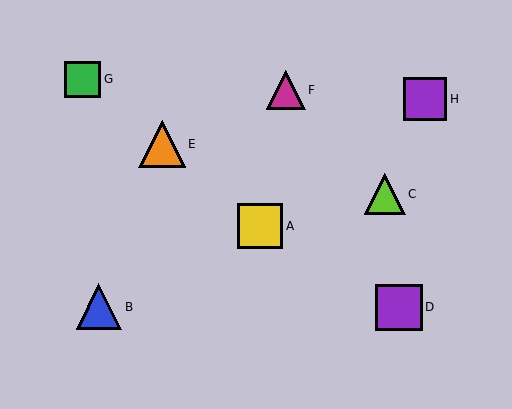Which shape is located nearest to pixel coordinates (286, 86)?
The magenta triangle (labeled F) at (286, 90) is nearest to that location.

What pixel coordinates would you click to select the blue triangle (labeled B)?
Click at (99, 307) to select the blue triangle B.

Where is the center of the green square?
The center of the green square is at (83, 79).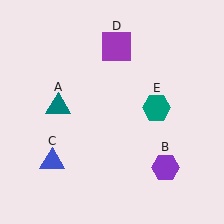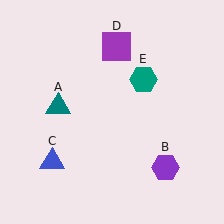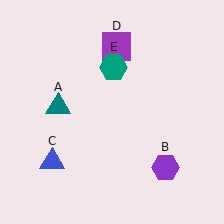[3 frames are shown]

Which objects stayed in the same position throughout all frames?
Teal triangle (object A) and purple hexagon (object B) and blue triangle (object C) and purple square (object D) remained stationary.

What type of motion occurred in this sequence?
The teal hexagon (object E) rotated counterclockwise around the center of the scene.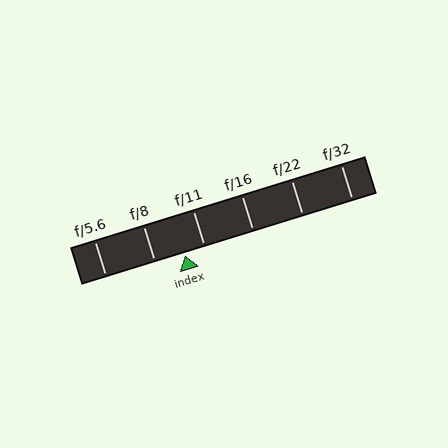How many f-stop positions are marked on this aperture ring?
There are 6 f-stop positions marked.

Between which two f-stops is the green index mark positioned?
The index mark is between f/8 and f/11.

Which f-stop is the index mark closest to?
The index mark is closest to f/11.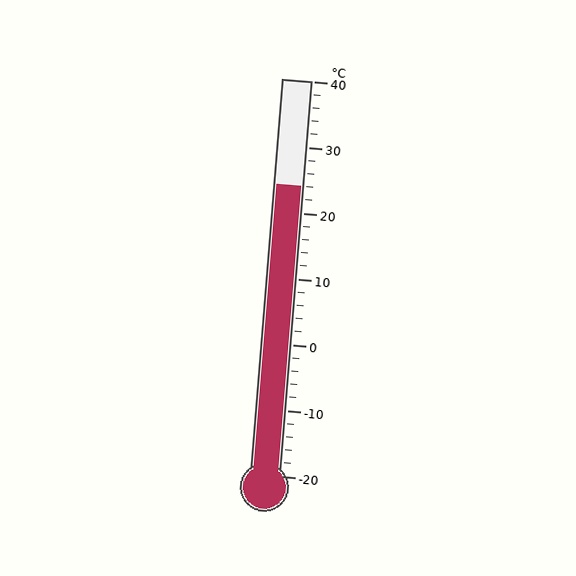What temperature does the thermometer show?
The thermometer shows approximately 24°C.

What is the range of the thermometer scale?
The thermometer scale ranges from -20°C to 40°C.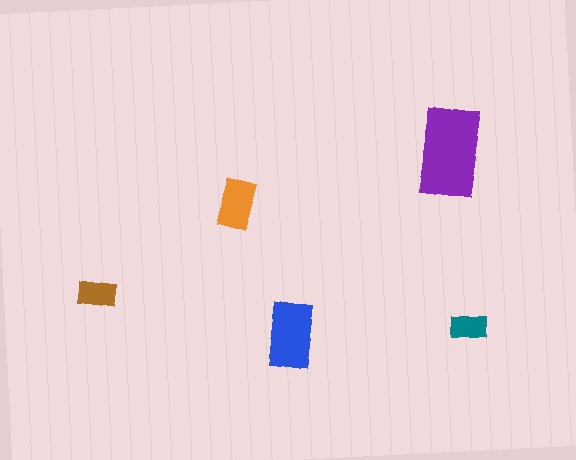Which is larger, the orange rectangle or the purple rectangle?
The purple one.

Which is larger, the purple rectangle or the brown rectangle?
The purple one.